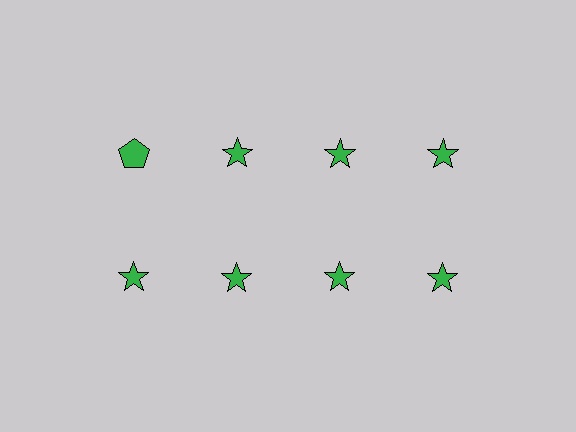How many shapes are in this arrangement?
There are 8 shapes arranged in a grid pattern.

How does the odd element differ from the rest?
It has a different shape: pentagon instead of star.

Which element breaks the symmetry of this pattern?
The green pentagon in the top row, leftmost column breaks the symmetry. All other shapes are green stars.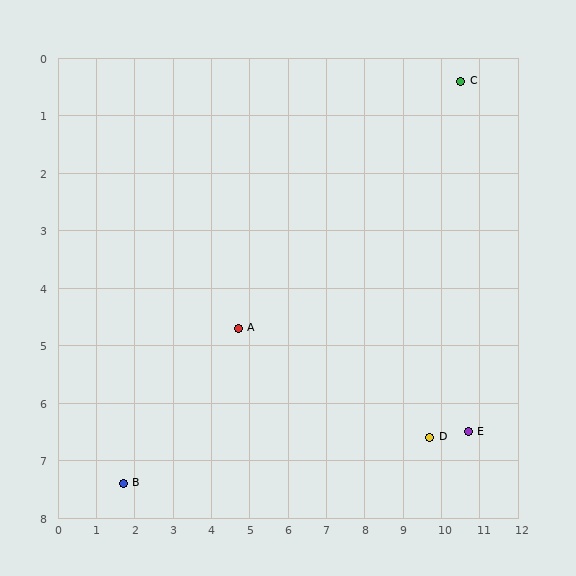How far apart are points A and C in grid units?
Points A and C are about 7.2 grid units apart.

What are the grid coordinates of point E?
Point E is at approximately (10.7, 6.5).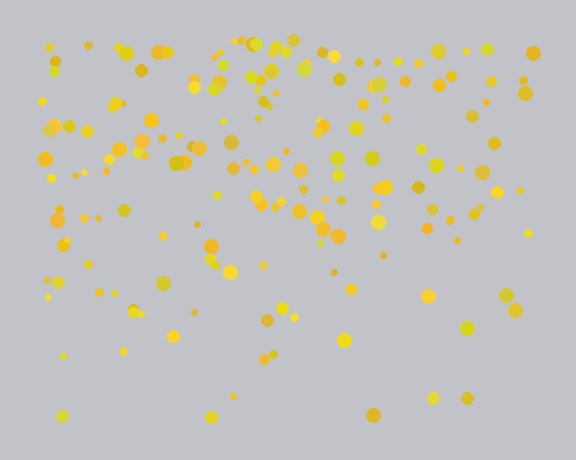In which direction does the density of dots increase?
From bottom to top, with the top side densest.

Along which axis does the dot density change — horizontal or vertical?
Vertical.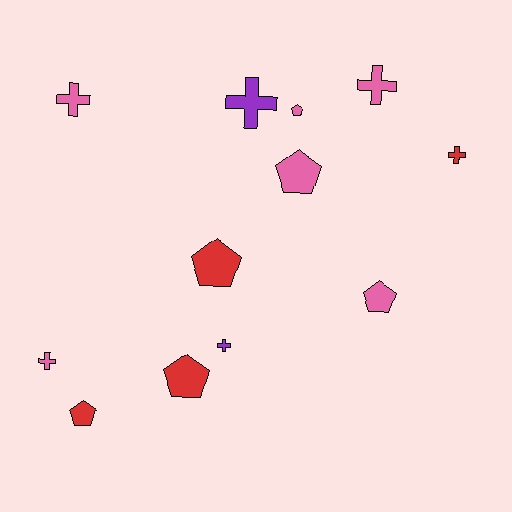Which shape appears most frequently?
Pentagon, with 6 objects.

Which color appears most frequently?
Pink, with 6 objects.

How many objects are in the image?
There are 12 objects.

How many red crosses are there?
There is 1 red cross.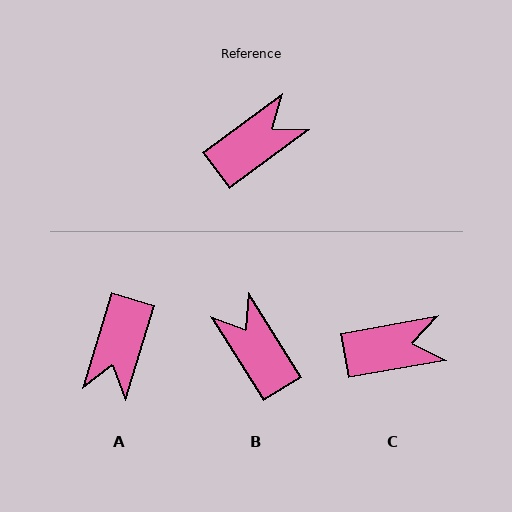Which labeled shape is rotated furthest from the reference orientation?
A, about 143 degrees away.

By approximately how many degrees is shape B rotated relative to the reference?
Approximately 86 degrees counter-clockwise.